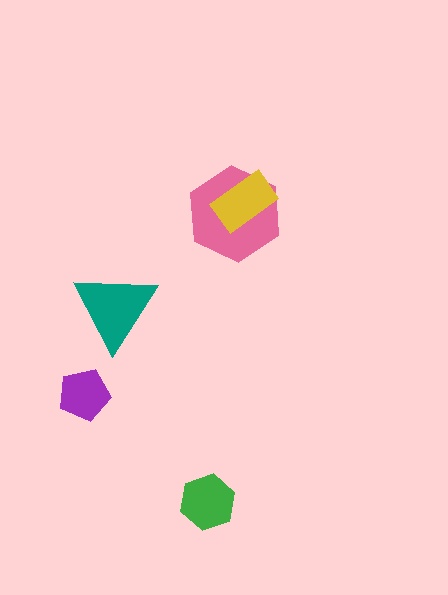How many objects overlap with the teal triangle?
0 objects overlap with the teal triangle.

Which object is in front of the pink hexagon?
The yellow rectangle is in front of the pink hexagon.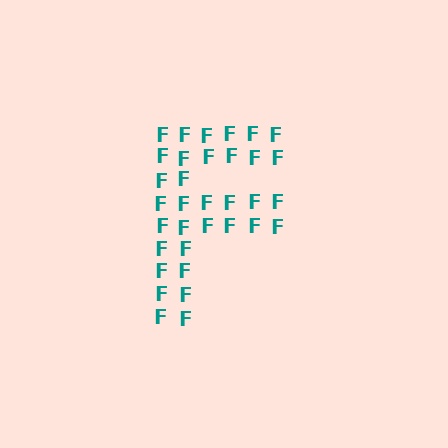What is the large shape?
The large shape is the letter F.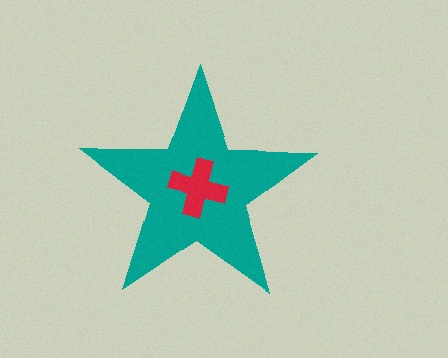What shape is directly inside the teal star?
The red cross.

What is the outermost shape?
The teal star.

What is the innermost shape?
The red cross.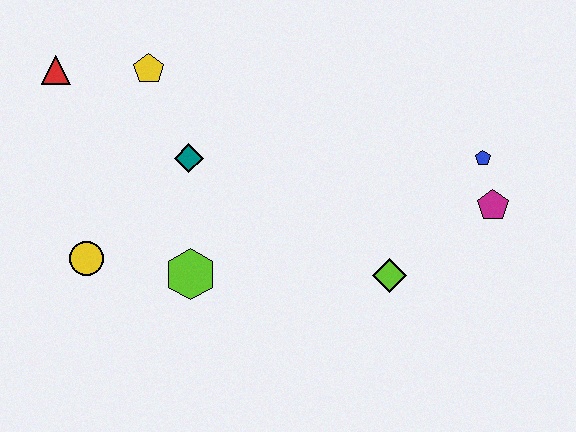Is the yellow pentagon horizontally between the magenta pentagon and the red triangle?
Yes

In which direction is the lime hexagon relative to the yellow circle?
The lime hexagon is to the right of the yellow circle.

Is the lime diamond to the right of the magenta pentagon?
No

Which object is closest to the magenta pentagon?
The blue pentagon is closest to the magenta pentagon.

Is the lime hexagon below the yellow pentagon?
Yes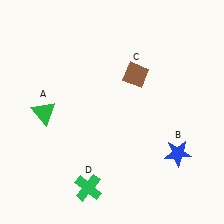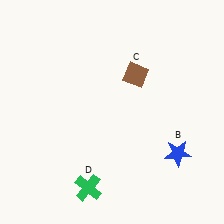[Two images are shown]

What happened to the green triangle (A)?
The green triangle (A) was removed in Image 2. It was in the bottom-left area of Image 1.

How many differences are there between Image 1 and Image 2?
There is 1 difference between the two images.